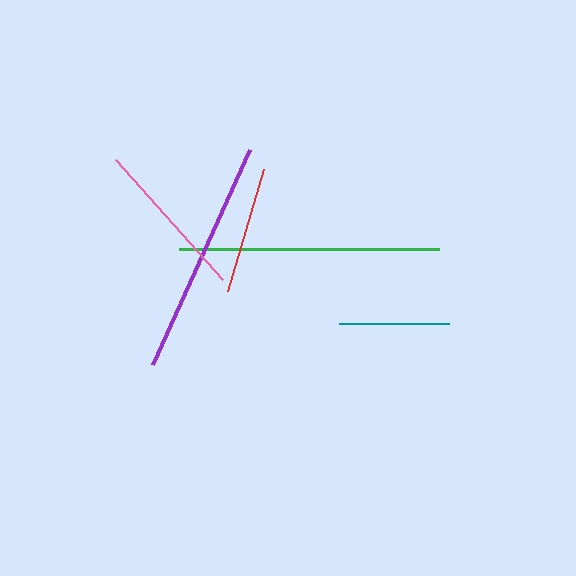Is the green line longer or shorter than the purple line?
The green line is longer than the purple line.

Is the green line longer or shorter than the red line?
The green line is longer than the red line.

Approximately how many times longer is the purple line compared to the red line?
The purple line is approximately 1.9 times the length of the red line.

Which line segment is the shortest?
The teal line is the shortest at approximately 110 pixels.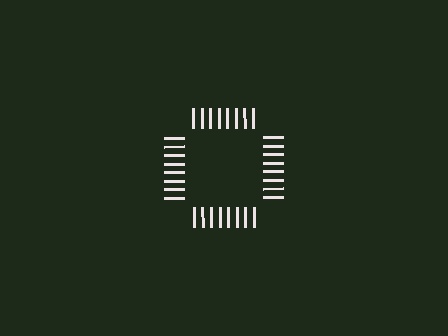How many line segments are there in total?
32 — 8 along each of the 4 edges.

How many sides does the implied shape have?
4 sides — the line-ends trace a square.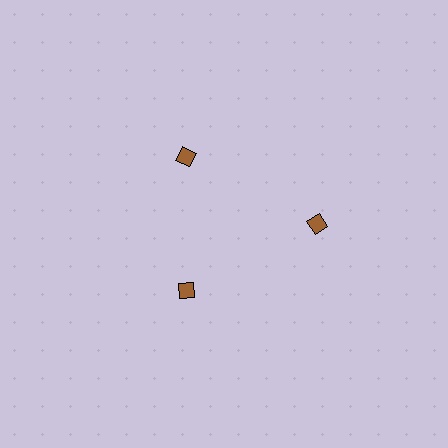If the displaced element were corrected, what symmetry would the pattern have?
It would have 3-fold rotational symmetry — the pattern would map onto itself every 120 degrees.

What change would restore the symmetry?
The symmetry would be restored by moving it inward, back onto the ring so that all 3 diamonds sit at equal angles and equal distance from the center.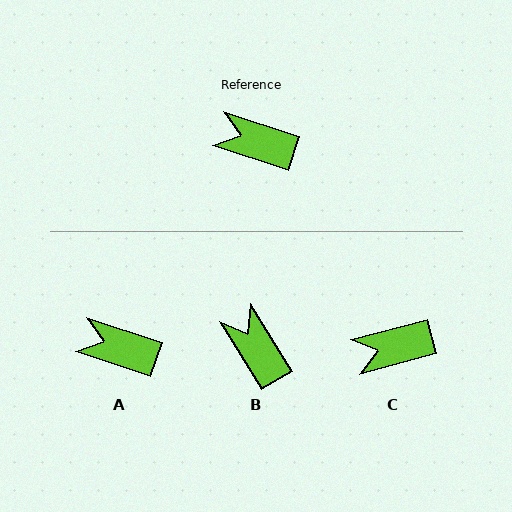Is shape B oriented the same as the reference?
No, it is off by about 40 degrees.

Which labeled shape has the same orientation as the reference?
A.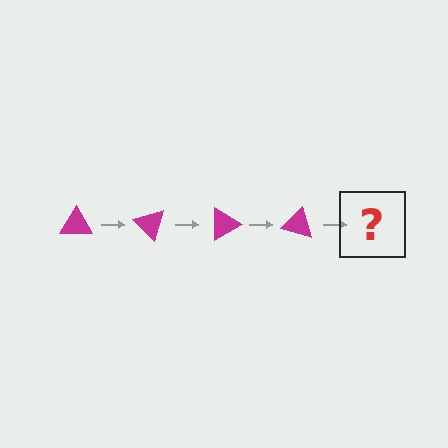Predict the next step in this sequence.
The next step is a magenta triangle rotated 180 degrees.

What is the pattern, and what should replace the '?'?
The pattern is that the triangle rotates 45 degrees each step. The '?' should be a magenta triangle rotated 180 degrees.